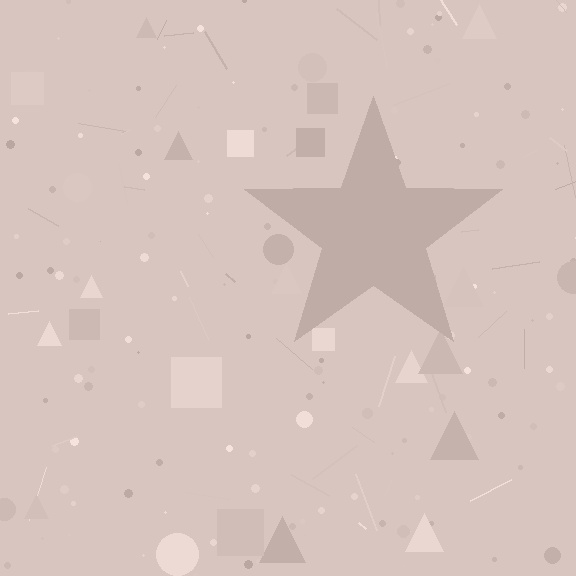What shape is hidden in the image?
A star is hidden in the image.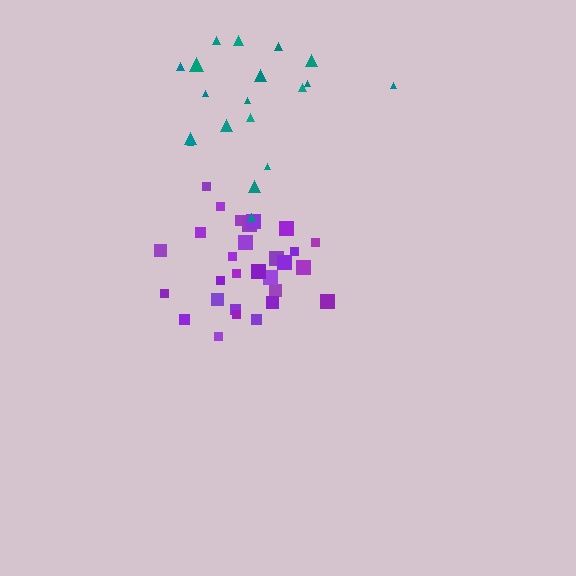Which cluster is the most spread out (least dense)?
Teal.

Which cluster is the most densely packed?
Purple.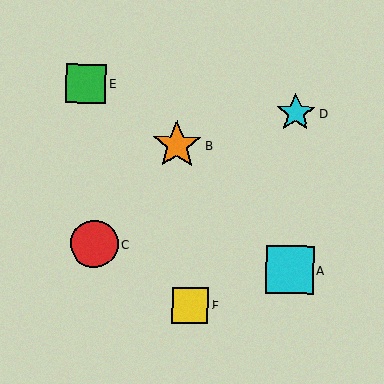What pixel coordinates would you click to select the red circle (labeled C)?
Click at (95, 244) to select the red circle C.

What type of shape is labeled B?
Shape B is an orange star.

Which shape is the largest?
The orange star (labeled B) is the largest.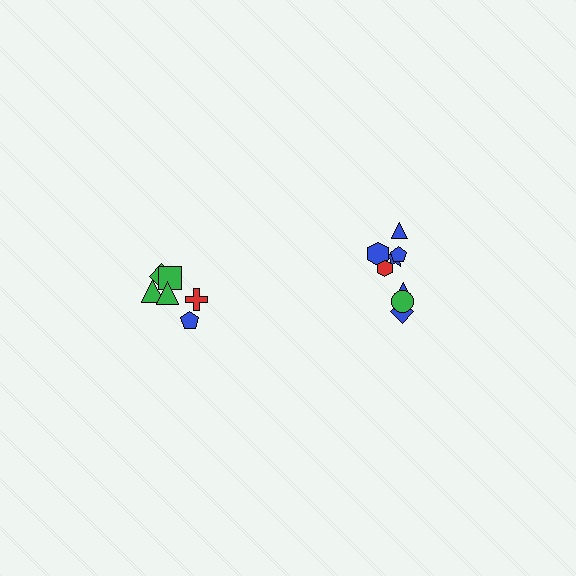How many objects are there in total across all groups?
There are 14 objects.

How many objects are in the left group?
There are 6 objects.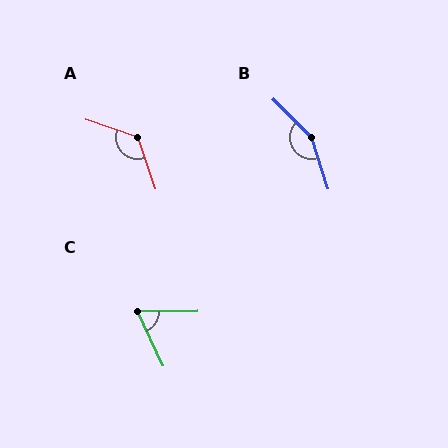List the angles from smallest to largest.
C (65°), A (128°), B (152°).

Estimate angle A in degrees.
Approximately 128 degrees.